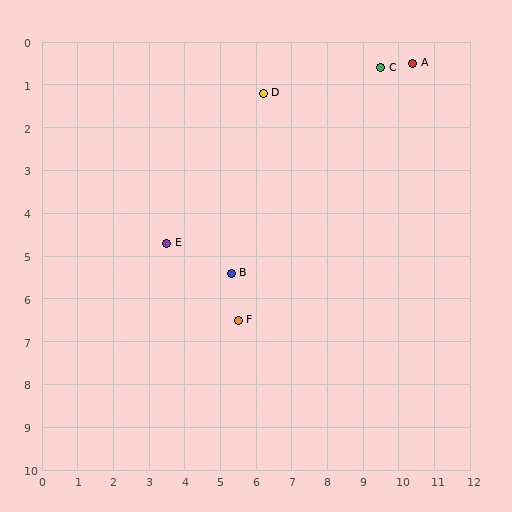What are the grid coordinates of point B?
Point B is at approximately (5.3, 5.4).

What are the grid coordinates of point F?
Point F is at approximately (5.5, 6.5).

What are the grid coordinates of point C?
Point C is at approximately (9.5, 0.6).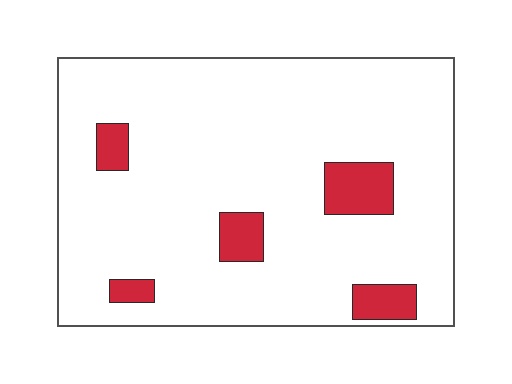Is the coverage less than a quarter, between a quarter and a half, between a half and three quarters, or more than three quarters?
Less than a quarter.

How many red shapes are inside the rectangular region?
5.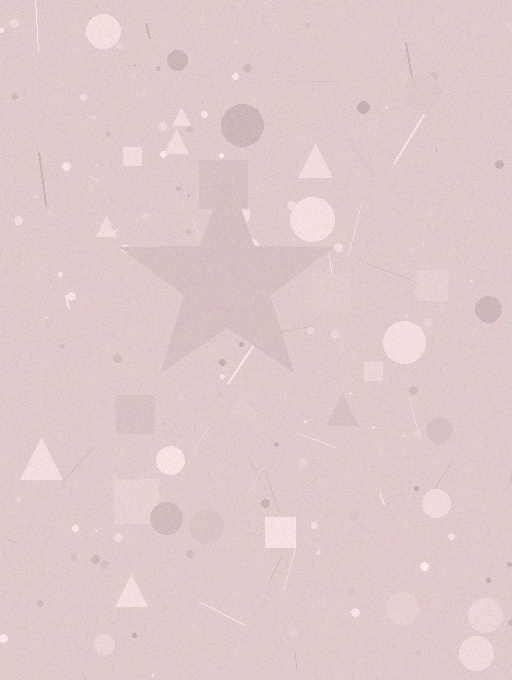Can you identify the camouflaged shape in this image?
The camouflaged shape is a star.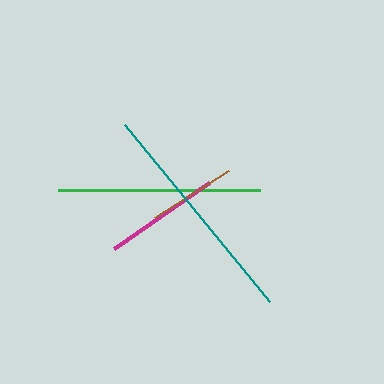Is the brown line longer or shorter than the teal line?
The teal line is longer than the brown line.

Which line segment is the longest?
The teal line is the longest at approximately 228 pixels.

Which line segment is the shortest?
The brown line is the shortest at approximately 88 pixels.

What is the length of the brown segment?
The brown segment is approximately 88 pixels long.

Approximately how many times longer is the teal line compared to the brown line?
The teal line is approximately 2.6 times the length of the brown line.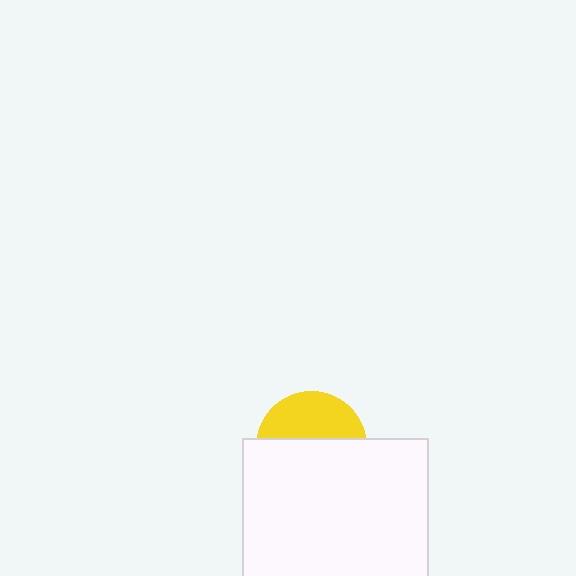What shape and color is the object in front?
The object in front is a white square.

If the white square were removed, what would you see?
You would see the complete yellow circle.